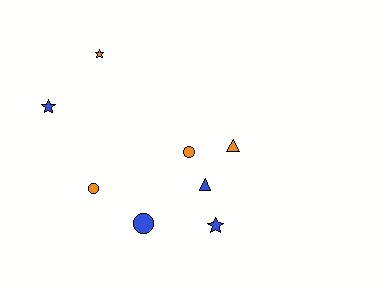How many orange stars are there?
There is 1 orange star.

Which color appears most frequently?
Orange, with 4 objects.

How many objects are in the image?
There are 8 objects.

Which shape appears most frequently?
Circle, with 3 objects.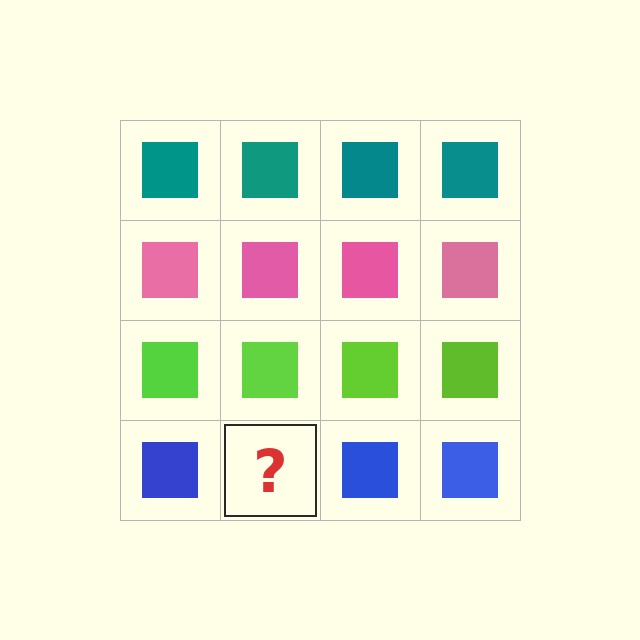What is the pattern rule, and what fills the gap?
The rule is that each row has a consistent color. The gap should be filled with a blue square.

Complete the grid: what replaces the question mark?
The question mark should be replaced with a blue square.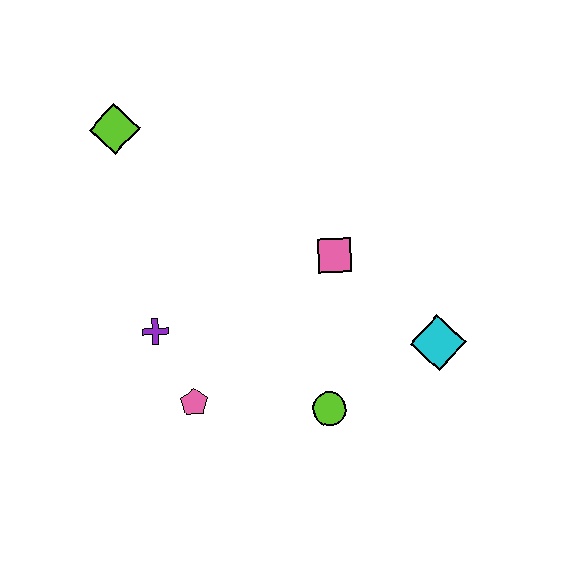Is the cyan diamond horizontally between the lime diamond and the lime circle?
No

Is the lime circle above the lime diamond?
No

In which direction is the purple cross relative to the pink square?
The purple cross is to the left of the pink square.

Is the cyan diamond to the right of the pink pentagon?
Yes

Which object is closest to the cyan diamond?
The lime circle is closest to the cyan diamond.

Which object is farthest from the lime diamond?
The cyan diamond is farthest from the lime diamond.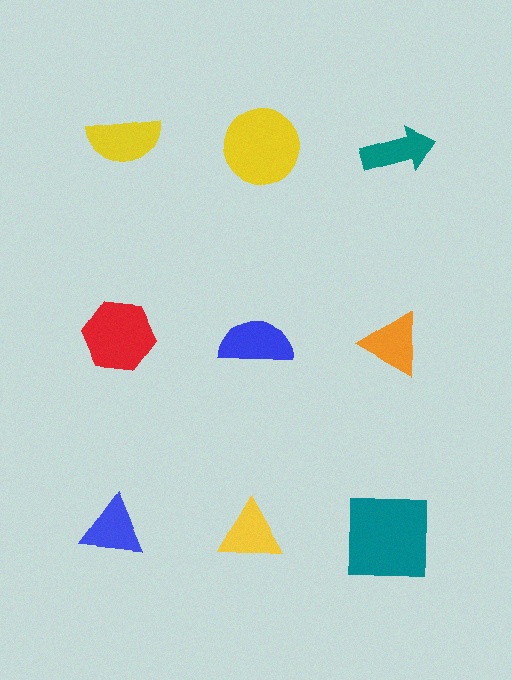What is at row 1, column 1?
A yellow semicircle.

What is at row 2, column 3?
An orange triangle.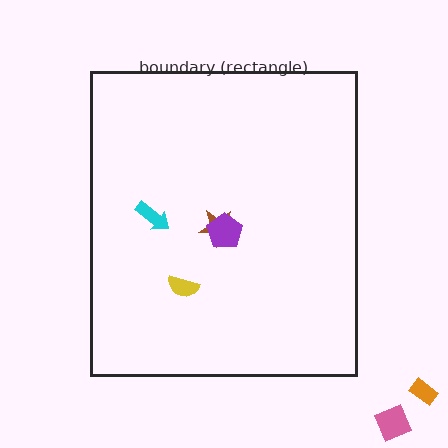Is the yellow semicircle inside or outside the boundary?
Inside.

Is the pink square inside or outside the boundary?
Outside.